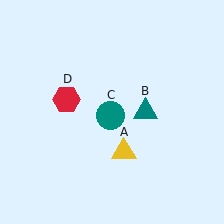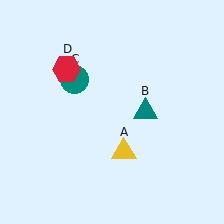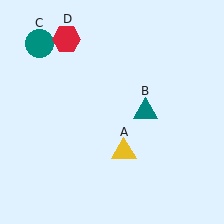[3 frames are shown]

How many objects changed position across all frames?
2 objects changed position: teal circle (object C), red hexagon (object D).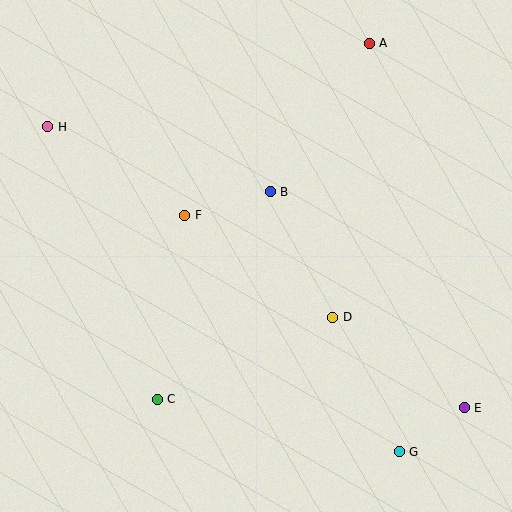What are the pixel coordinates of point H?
Point H is at (48, 127).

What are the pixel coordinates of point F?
Point F is at (185, 215).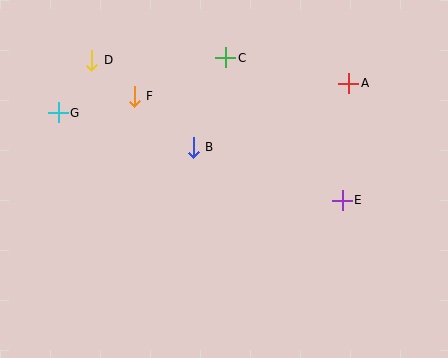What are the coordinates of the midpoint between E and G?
The midpoint between E and G is at (200, 157).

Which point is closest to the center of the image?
Point B at (193, 147) is closest to the center.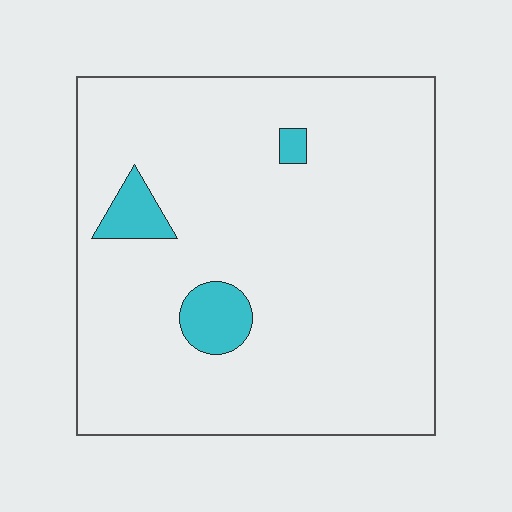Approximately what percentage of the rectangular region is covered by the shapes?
Approximately 5%.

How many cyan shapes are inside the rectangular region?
3.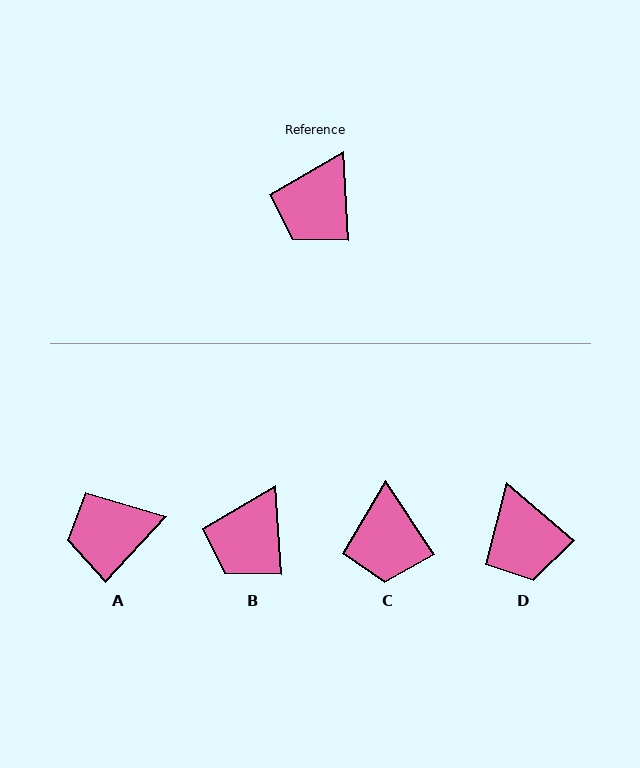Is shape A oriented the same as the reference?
No, it is off by about 46 degrees.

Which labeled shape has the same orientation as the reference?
B.